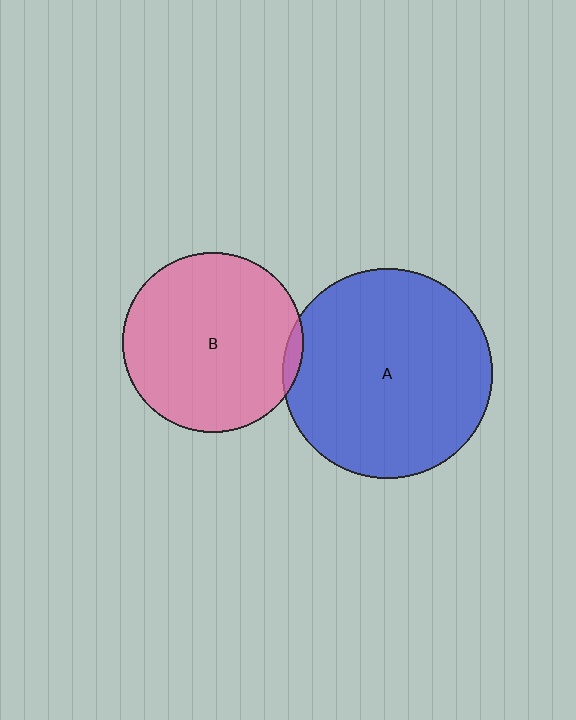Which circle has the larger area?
Circle A (blue).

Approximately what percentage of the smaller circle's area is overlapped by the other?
Approximately 5%.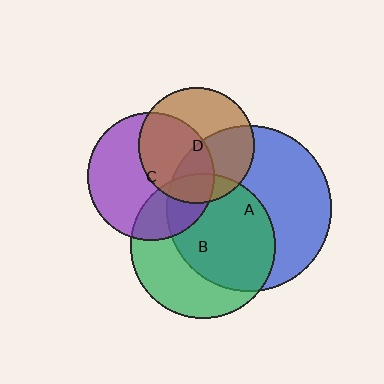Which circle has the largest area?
Circle A (blue).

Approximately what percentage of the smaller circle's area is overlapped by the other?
Approximately 25%.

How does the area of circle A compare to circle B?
Approximately 1.3 times.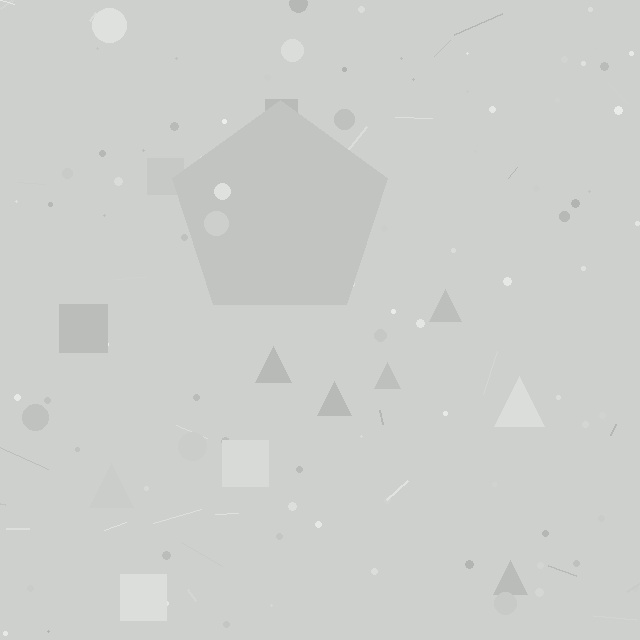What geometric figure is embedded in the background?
A pentagon is embedded in the background.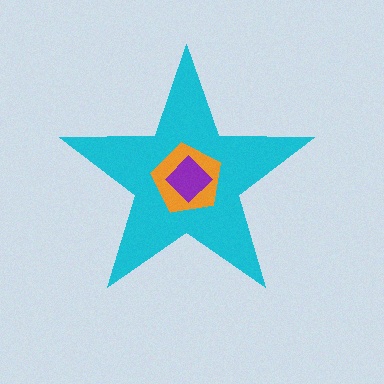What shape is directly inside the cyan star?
The orange pentagon.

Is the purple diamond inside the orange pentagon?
Yes.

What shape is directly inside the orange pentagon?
The purple diamond.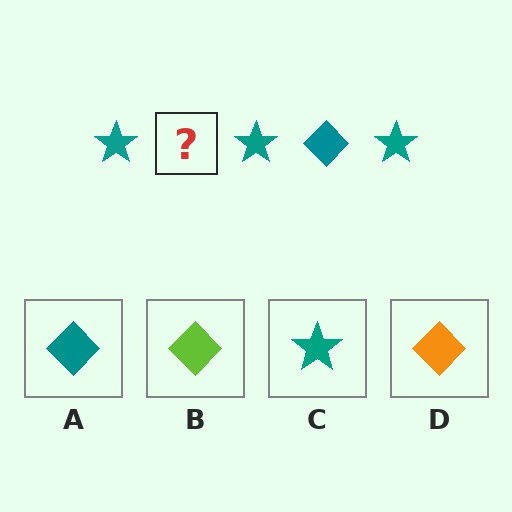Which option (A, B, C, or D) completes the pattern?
A.